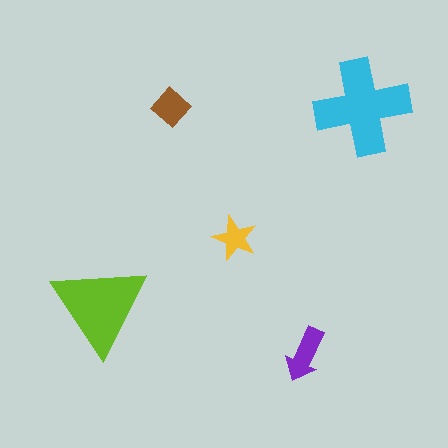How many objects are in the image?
There are 5 objects in the image.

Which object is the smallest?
The yellow star.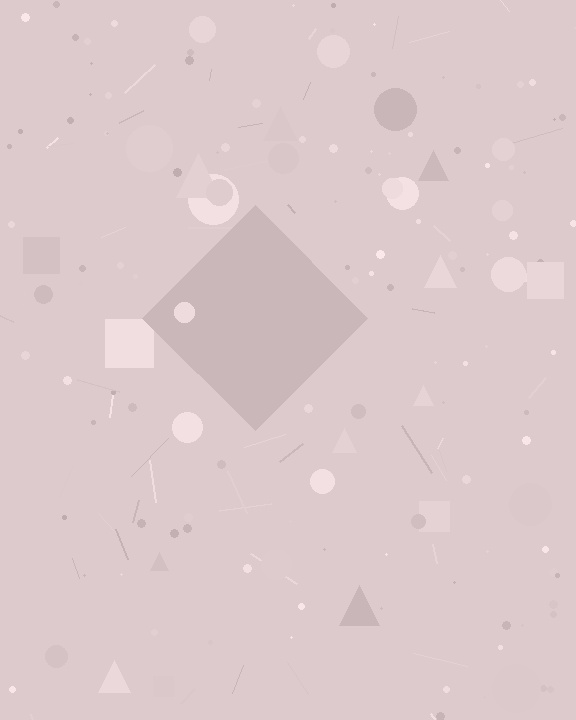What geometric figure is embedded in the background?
A diamond is embedded in the background.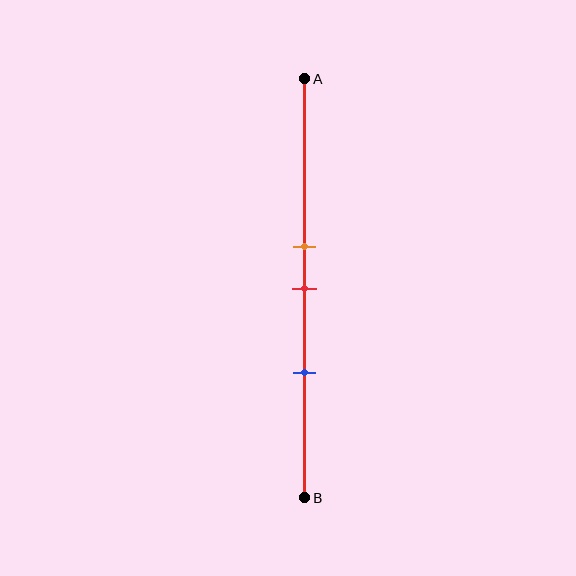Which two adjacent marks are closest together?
The orange and red marks are the closest adjacent pair.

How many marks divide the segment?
There are 3 marks dividing the segment.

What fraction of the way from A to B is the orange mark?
The orange mark is approximately 40% (0.4) of the way from A to B.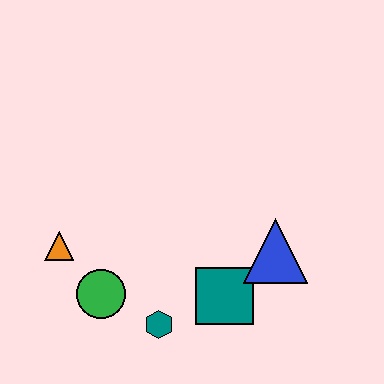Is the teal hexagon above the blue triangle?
No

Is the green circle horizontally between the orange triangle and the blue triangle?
Yes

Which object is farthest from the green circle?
The blue triangle is farthest from the green circle.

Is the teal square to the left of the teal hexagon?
No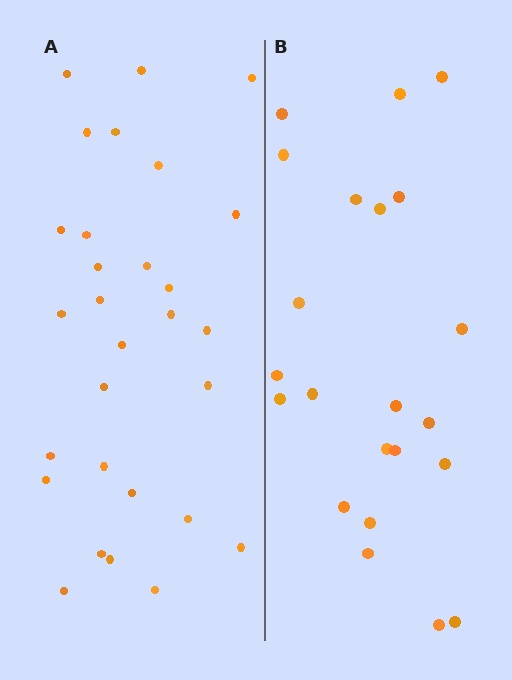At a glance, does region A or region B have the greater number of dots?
Region A (the left region) has more dots.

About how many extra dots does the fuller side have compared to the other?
Region A has roughly 8 or so more dots than region B.